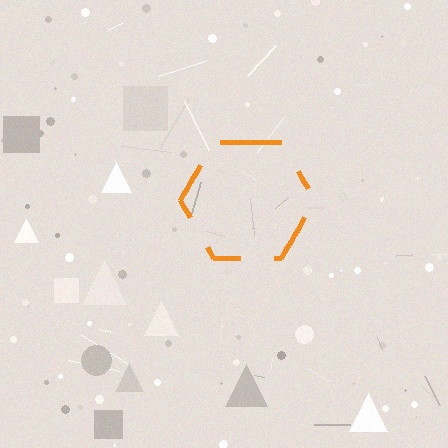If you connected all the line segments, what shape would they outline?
They would outline a hexagon.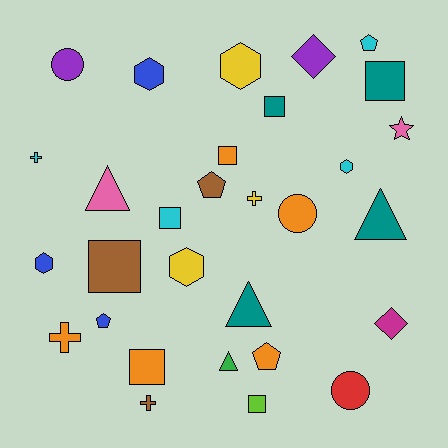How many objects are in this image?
There are 30 objects.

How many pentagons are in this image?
There are 4 pentagons.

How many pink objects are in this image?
There are 2 pink objects.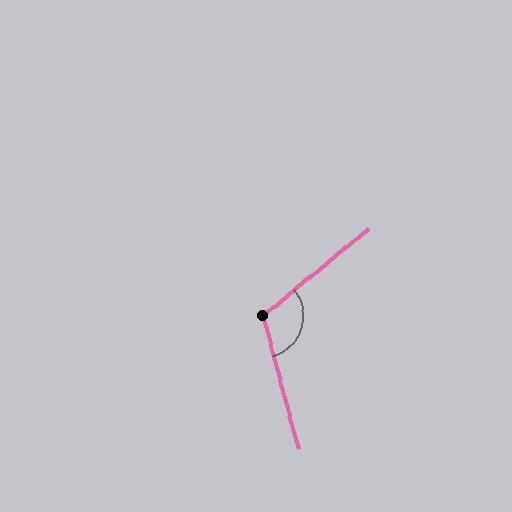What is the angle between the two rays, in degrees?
Approximately 115 degrees.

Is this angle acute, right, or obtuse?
It is obtuse.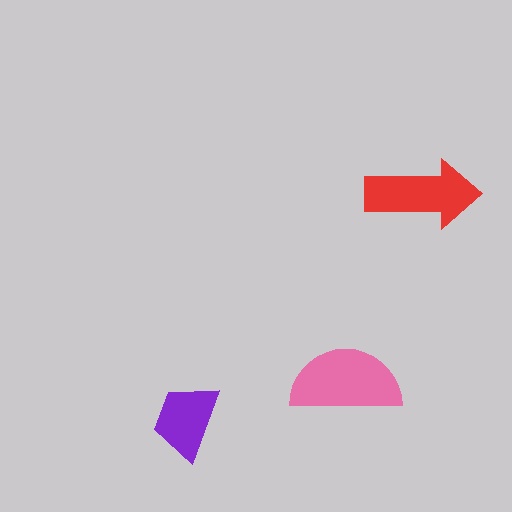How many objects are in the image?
There are 3 objects in the image.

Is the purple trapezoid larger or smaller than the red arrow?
Smaller.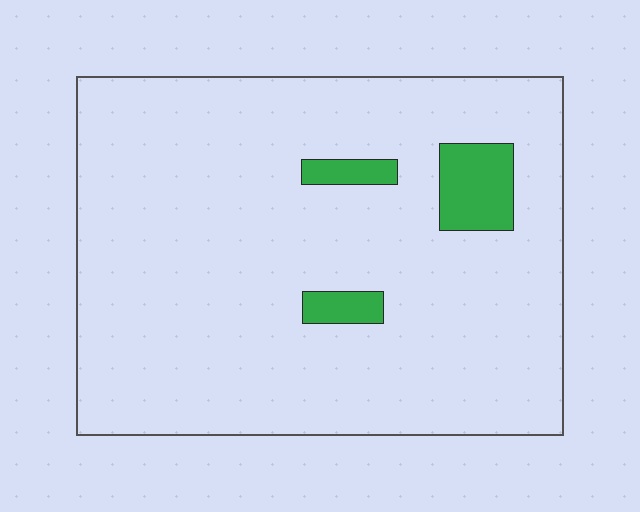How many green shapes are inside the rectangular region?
3.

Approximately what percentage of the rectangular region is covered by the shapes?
Approximately 5%.